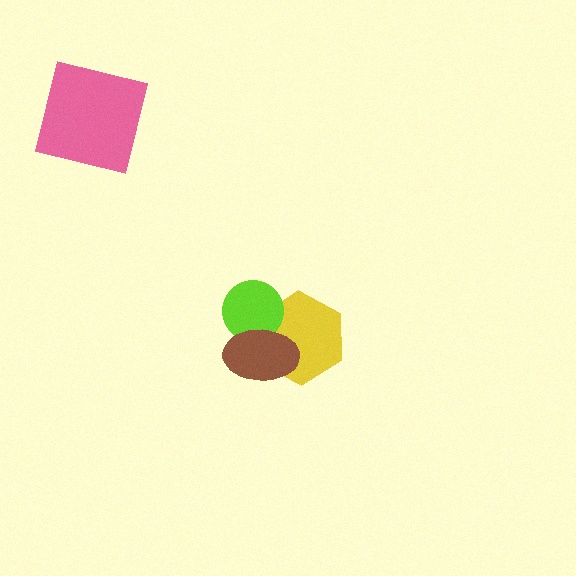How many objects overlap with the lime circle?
2 objects overlap with the lime circle.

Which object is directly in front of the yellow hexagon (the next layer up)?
The lime circle is directly in front of the yellow hexagon.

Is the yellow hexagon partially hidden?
Yes, it is partially covered by another shape.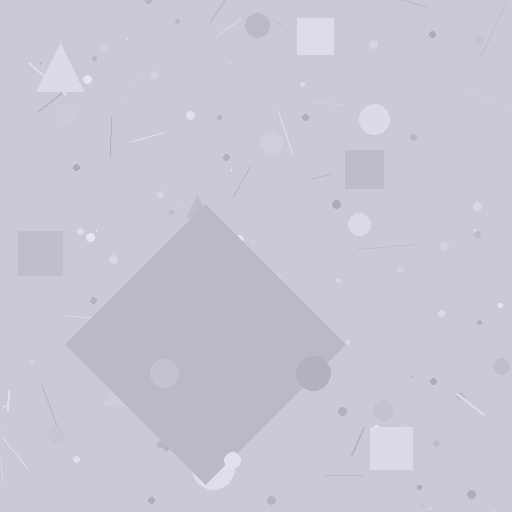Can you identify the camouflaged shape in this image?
The camouflaged shape is a diamond.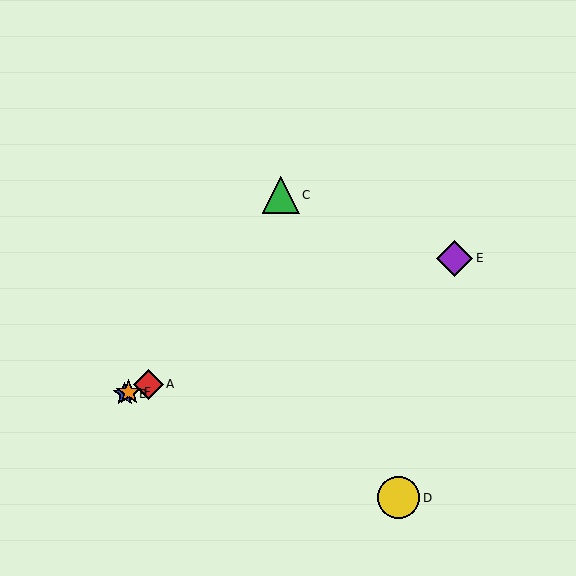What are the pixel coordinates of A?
Object A is at (148, 384).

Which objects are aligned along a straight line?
Objects A, B, E, F are aligned along a straight line.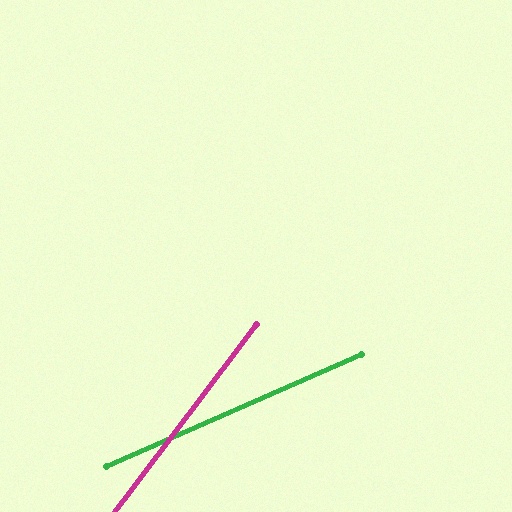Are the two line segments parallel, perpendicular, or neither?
Neither parallel nor perpendicular — they differ by about 29°.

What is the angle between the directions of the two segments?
Approximately 29 degrees.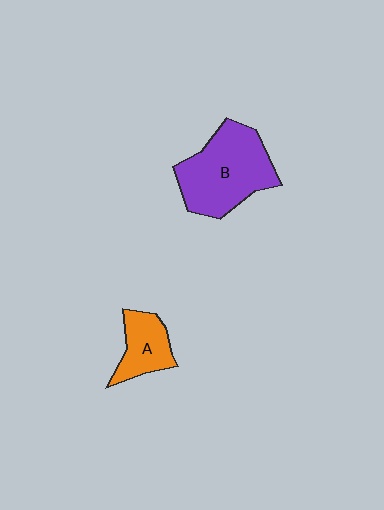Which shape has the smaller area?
Shape A (orange).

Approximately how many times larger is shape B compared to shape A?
Approximately 2.1 times.